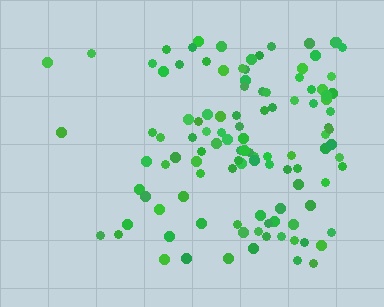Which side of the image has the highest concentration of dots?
The right.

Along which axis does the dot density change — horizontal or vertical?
Horizontal.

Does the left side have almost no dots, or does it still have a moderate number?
Still a moderate number, just noticeably fewer than the right.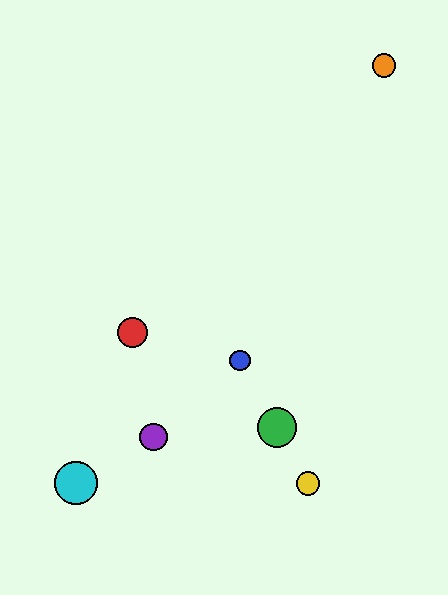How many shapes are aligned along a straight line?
3 shapes (the blue circle, the green circle, the yellow circle) are aligned along a straight line.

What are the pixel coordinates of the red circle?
The red circle is at (133, 333).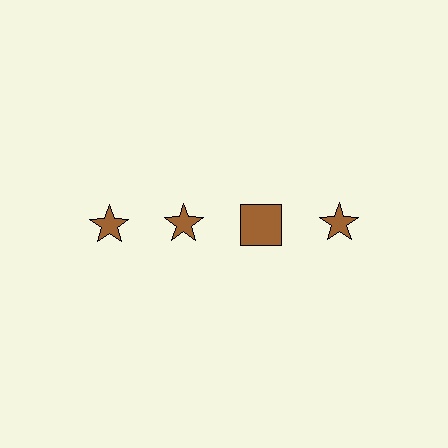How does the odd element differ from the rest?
It has a different shape: square instead of star.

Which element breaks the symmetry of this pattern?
The brown square in the top row, center column breaks the symmetry. All other shapes are brown stars.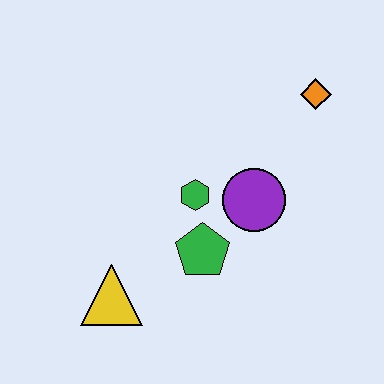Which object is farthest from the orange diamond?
The yellow triangle is farthest from the orange diamond.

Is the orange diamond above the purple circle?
Yes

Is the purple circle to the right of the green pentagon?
Yes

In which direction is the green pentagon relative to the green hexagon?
The green pentagon is below the green hexagon.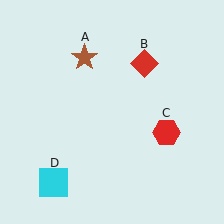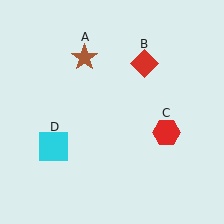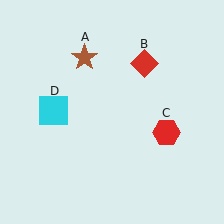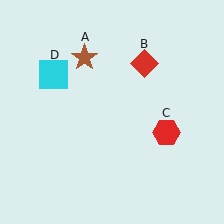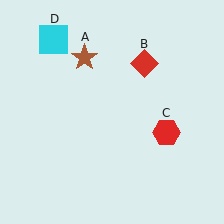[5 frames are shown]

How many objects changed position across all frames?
1 object changed position: cyan square (object D).